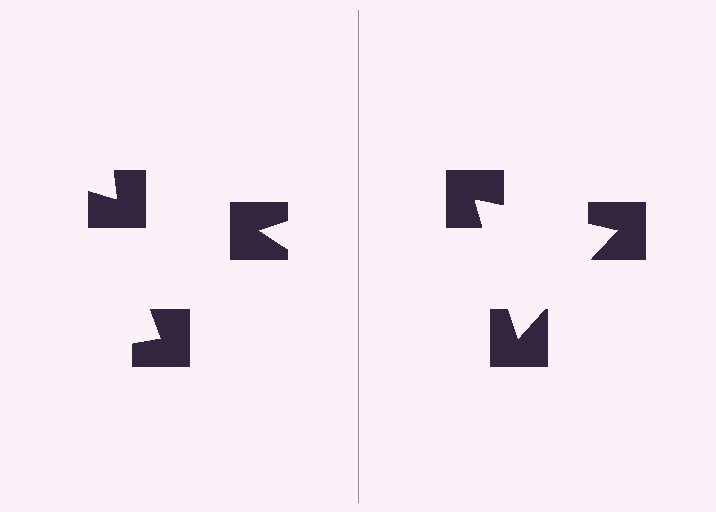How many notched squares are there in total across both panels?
6 — 3 on each side.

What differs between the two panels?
The notched squares are positioned identically on both sides; only the wedge orientations differ. On the right they align to a triangle; on the left they are misaligned.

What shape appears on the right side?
An illusory triangle.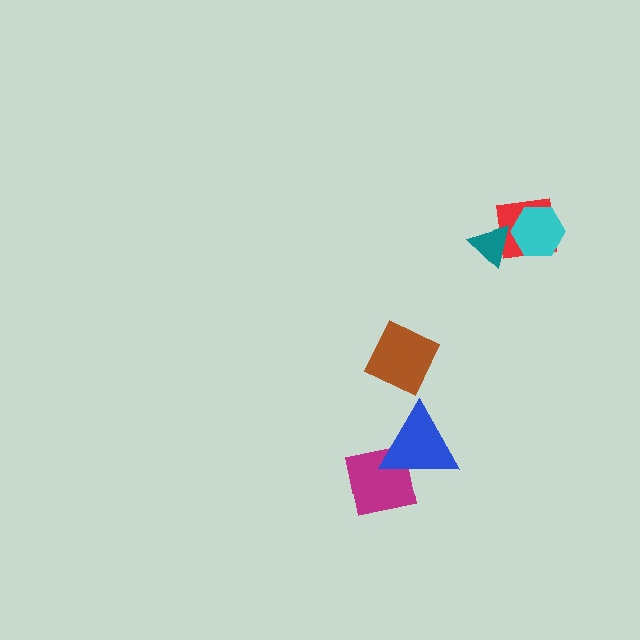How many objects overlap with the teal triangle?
1 object overlaps with the teal triangle.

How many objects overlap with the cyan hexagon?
1 object overlaps with the cyan hexagon.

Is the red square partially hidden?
Yes, it is partially covered by another shape.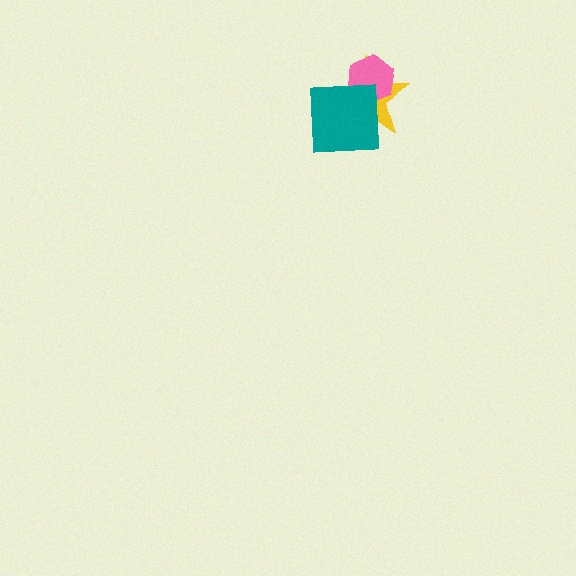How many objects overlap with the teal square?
2 objects overlap with the teal square.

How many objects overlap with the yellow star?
2 objects overlap with the yellow star.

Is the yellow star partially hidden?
Yes, it is partially covered by another shape.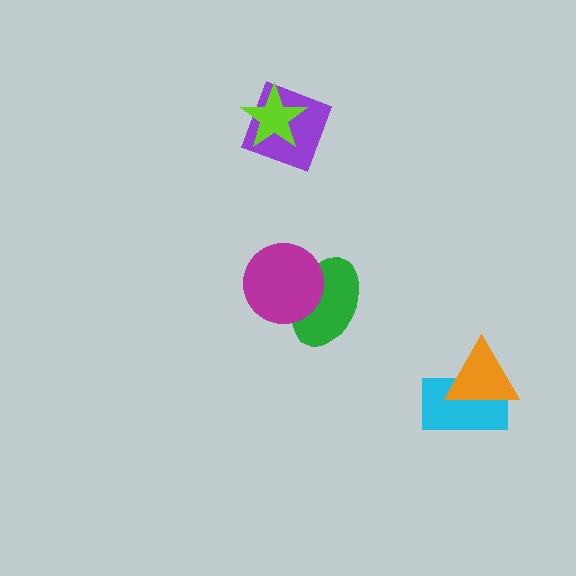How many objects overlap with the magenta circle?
1 object overlaps with the magenta circle.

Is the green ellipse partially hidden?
Yes, it is partially covered by another shape.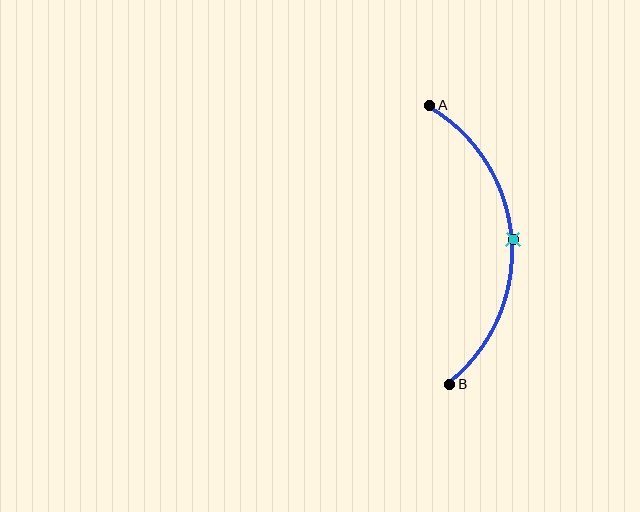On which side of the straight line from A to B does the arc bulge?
The arc bulges to the right of the straight line connecting A and B.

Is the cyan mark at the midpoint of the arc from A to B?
Yes. The cyan mark lies on the arc at equal arc-length from both A and B — it is the arc midpoint.